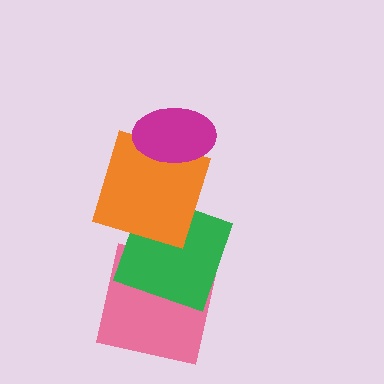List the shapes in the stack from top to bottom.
From top to bottom: the magenta ellipse, the orange square, the green square, the pink square.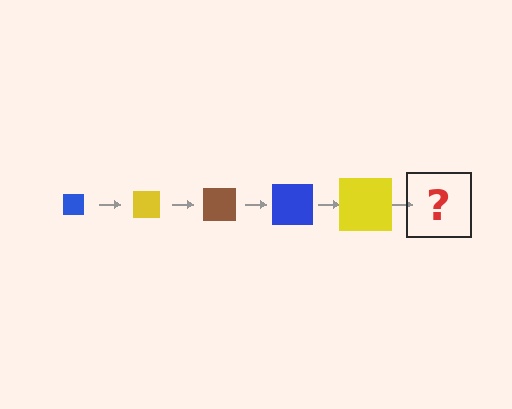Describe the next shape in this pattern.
It should be a brown square, larger than the previous one.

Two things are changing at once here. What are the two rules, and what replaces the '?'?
The two rules are that the square grows larger each step and the color cycles through blue, yellow, and brown. The '?' should be a brown square, larger than the previous one.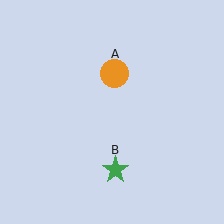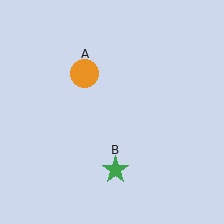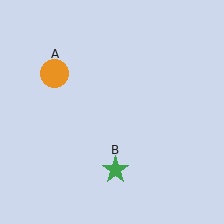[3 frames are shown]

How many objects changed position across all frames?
1 object changed position: orange circle (object A).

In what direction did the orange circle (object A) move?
The orange circle (object A) moved left.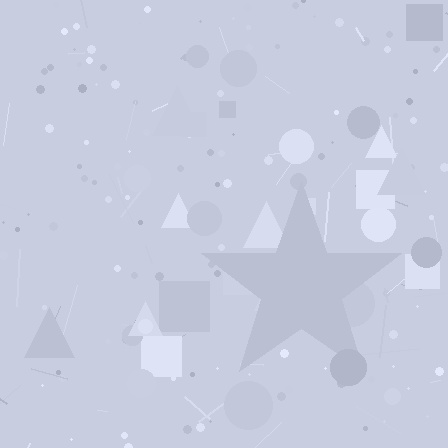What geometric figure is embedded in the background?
A star is embedded in the background.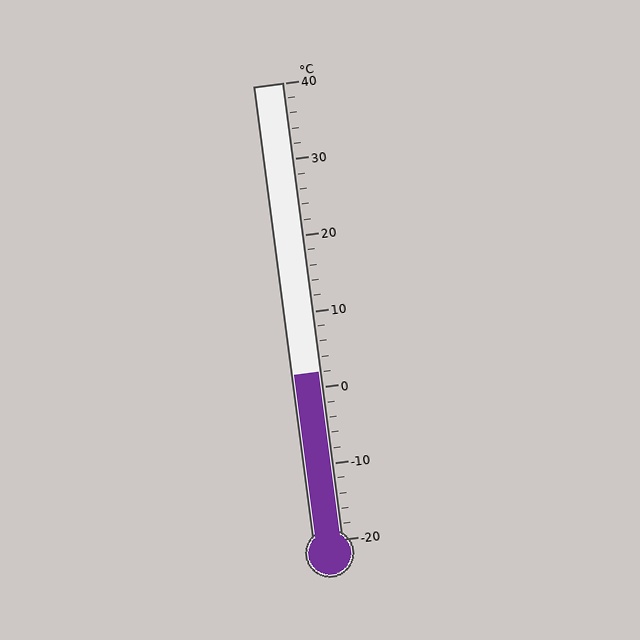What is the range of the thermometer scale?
The thermometer scale ranges from -20°C to 40°C.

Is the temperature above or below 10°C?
The temperature is below 10°C.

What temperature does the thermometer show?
The thermometer shows approximately 2°C.